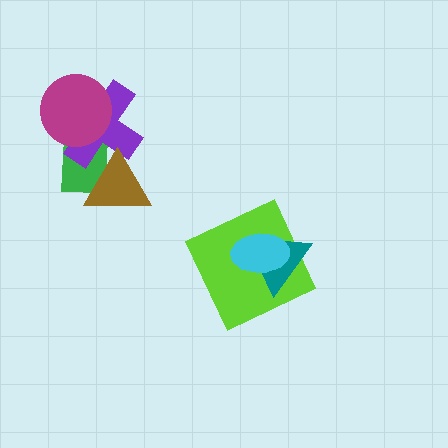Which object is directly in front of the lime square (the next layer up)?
The teal triangle is directly in front of the lime square.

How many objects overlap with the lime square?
2 objects overlap with the lime square.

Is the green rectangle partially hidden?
Yes, it is partially covered by another shape.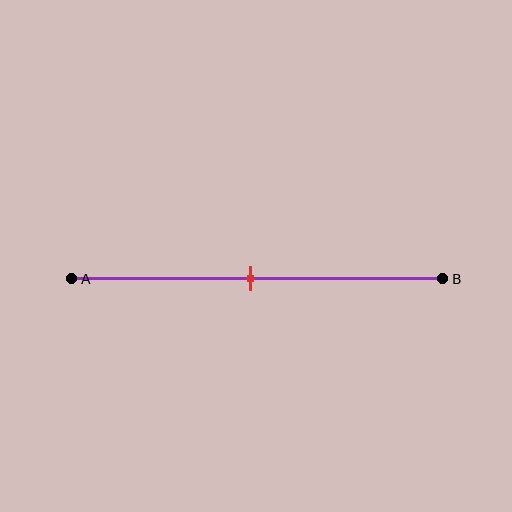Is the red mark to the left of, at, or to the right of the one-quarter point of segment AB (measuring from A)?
The red mark is to the right of the one-quarter point of segment AB.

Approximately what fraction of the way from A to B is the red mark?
The red mark is approximately 50% of the way from A to B.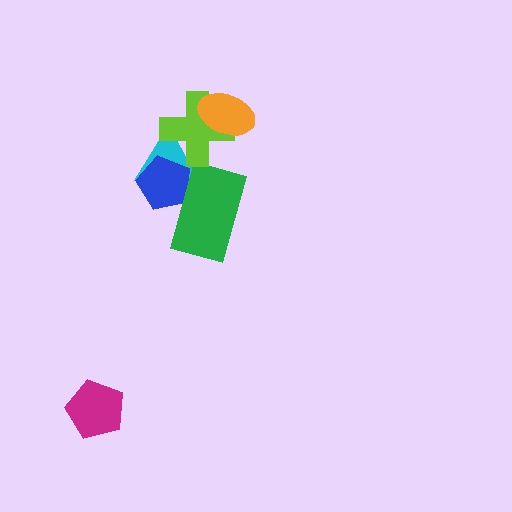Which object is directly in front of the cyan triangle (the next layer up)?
The blue pentagon is directly in front of the cyan triangle.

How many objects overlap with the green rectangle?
2 objects overlap with the green rectangle.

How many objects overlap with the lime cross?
2 objects overlap with the lime cross.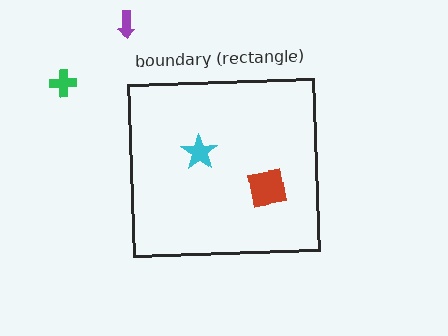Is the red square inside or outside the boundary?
Inside.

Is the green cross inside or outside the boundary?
Outside.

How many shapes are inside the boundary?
2 inside, 2 outside.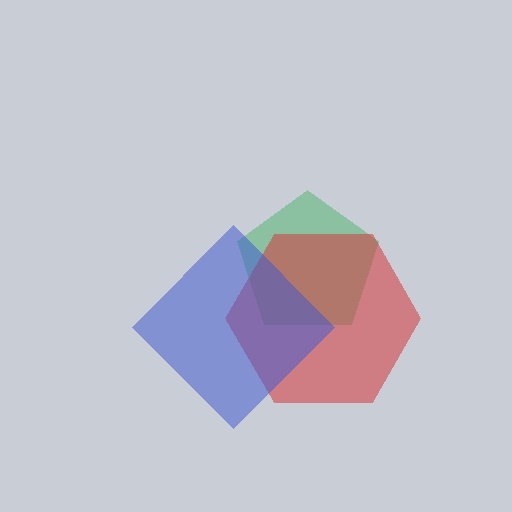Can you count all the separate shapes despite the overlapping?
Yes, there are 3 separate shapes.